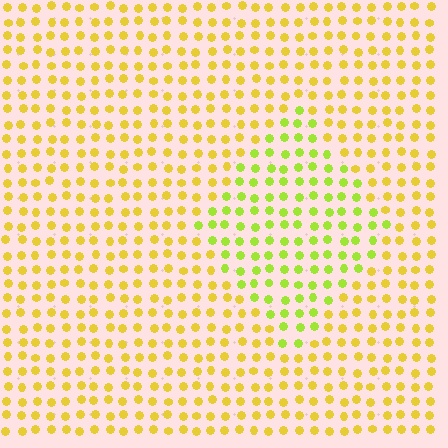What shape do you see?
I see a diamond.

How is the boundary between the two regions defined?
The boundary is defined purely by a slight shift in hue (about 33 degrees). Spacing, size, and orientation are identical on both sides.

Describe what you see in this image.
The image is filled with small yellow elements in a uniform arrangement. A diamond-shaped region is visible where the elements are tinted to a slightly different hue, forming a subtle color boundary.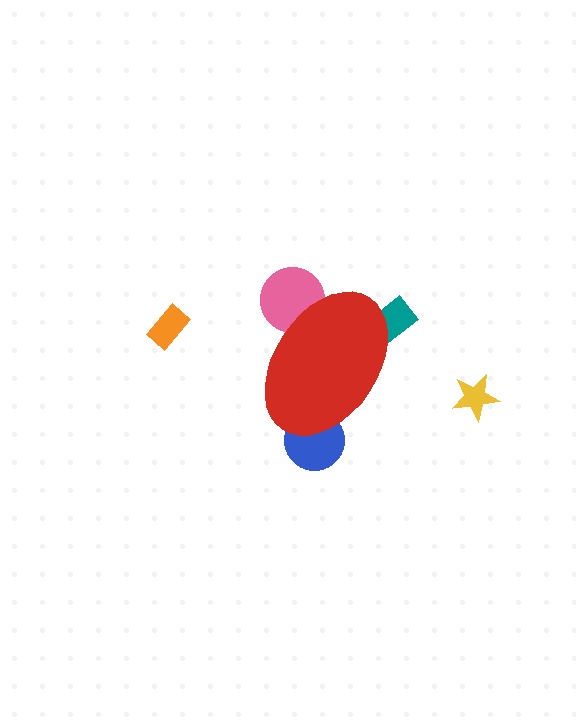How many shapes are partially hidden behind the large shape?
3 shapes are partially hidden.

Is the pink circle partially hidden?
Yes, the pink circle is partially hidden behind the red ellipse.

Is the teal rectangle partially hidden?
Yes, the teal rectangle is partially hidden behind the red ellipse.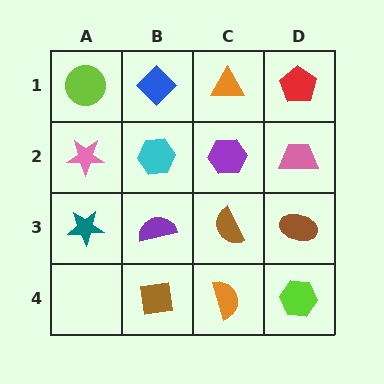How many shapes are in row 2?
4 shapes.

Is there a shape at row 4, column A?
No, that cell is empty.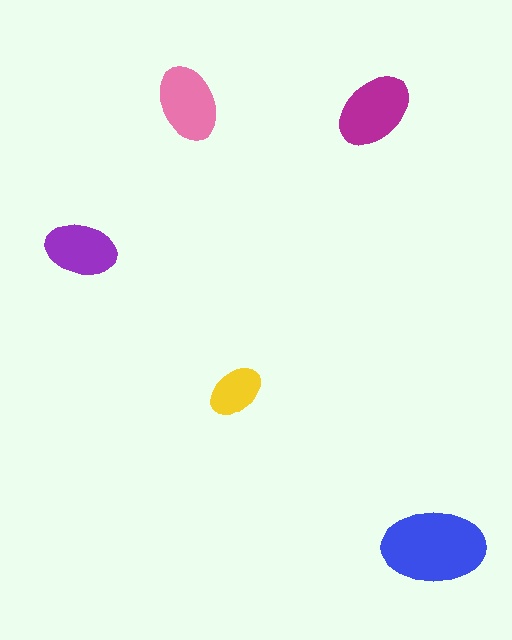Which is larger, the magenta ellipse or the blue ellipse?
The blue one.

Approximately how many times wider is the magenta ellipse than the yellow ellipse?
About 1.5 times wider.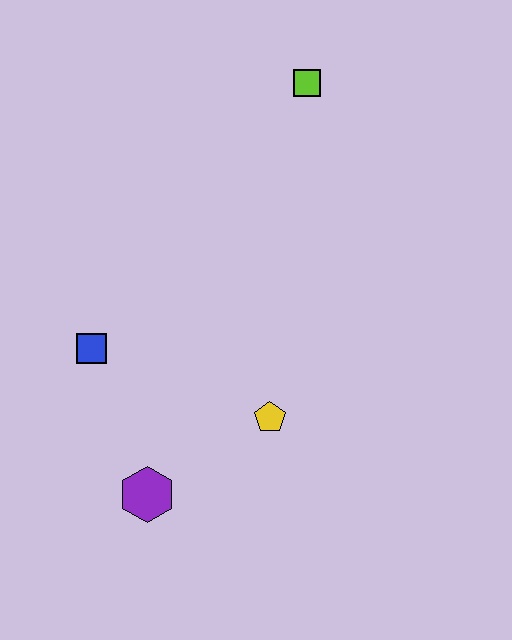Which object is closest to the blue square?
The purple hexagon is closest to the blue square.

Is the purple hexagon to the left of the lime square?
Yes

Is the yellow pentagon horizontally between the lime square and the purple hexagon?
Yes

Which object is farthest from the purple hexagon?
The lime square is farthest from the purple hexagon.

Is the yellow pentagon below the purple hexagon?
No